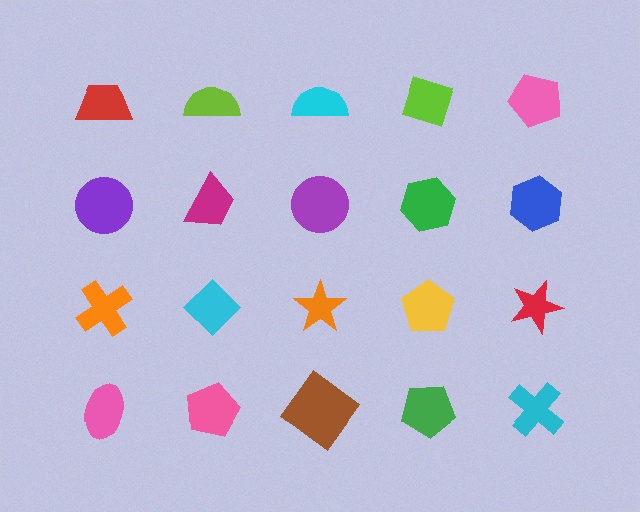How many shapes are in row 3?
5 shapes.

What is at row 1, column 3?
A cyan semicircle.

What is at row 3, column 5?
A red star.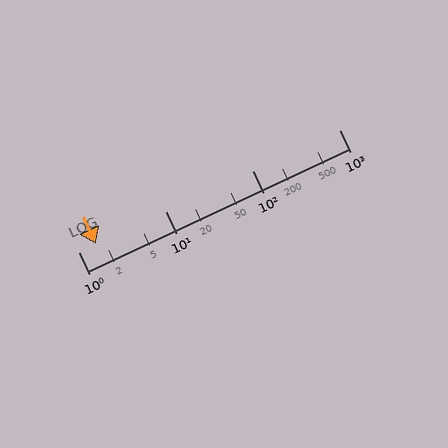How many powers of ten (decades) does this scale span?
The scale spans 3 decades, from 1 to 1000.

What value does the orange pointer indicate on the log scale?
The pointer indicates approximately 1.6.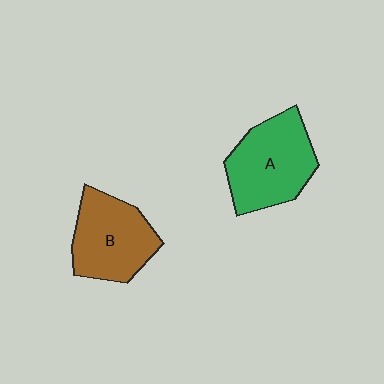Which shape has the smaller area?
Shape B (brown).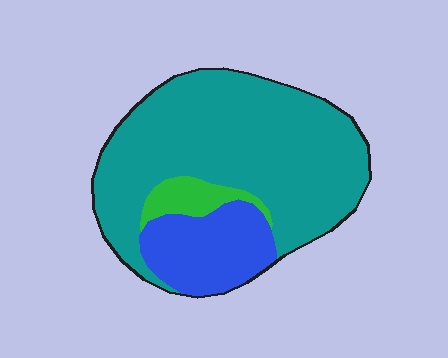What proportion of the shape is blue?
Blue covers roughly 20% of the shape.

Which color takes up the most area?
Teal, at roughly 70%.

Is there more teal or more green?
Teal.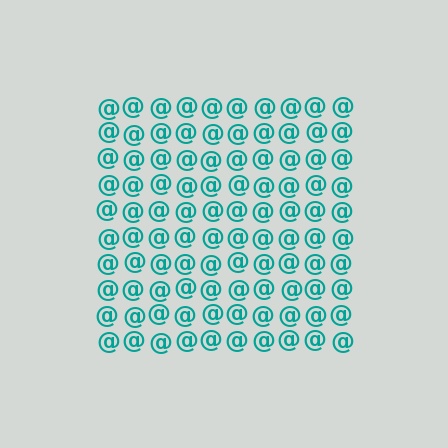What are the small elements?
The small elements are at signs.